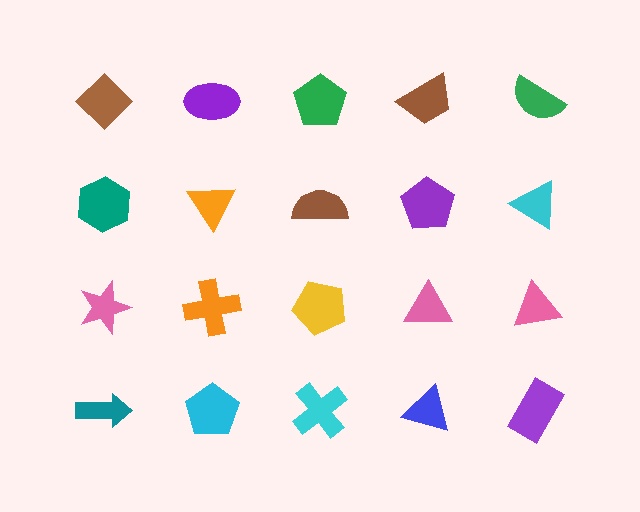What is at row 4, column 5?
A purple rectangle.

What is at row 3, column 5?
A pink triangle.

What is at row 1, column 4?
A brown trapezoid.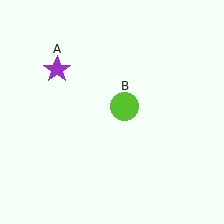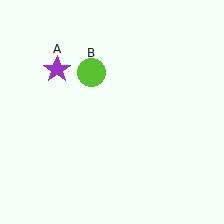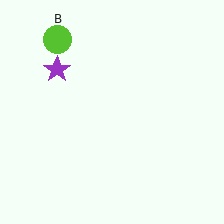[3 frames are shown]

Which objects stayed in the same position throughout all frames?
Purple star (object A) remained stationary.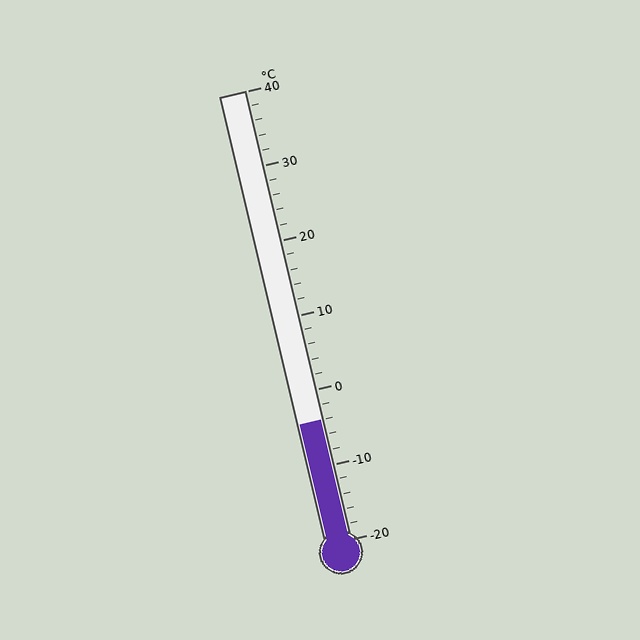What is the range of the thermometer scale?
The thermometer scale ranges from -20°C to 40°C.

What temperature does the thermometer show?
The thermometer shows approximately -4°C.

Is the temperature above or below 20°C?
The temperature is below 20°C.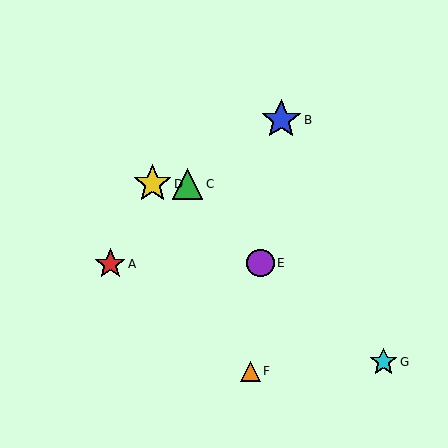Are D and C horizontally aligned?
Yes, both are at y≈184.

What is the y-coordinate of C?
Object C is at y≈184.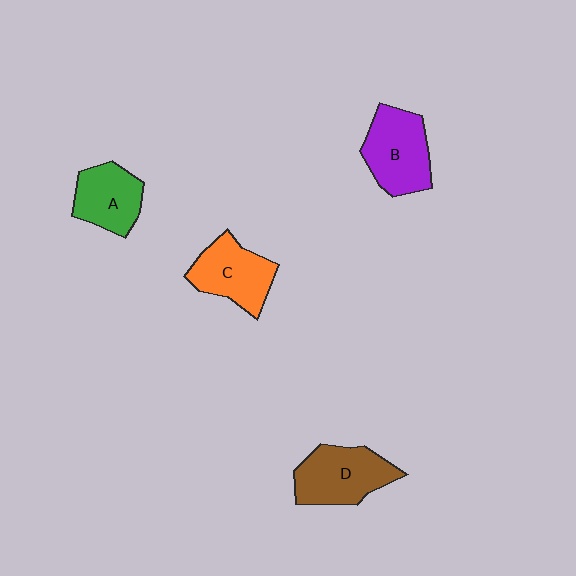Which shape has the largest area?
Shape B (purple).